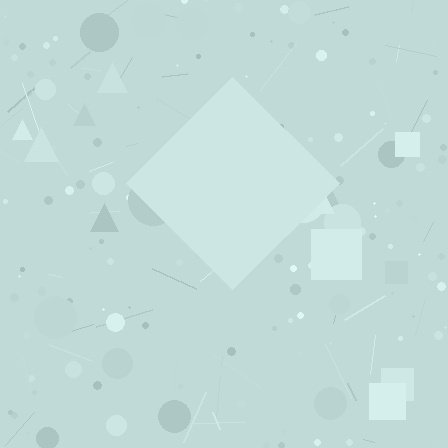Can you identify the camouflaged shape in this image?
The camouflaged shape is a diamond.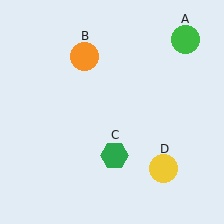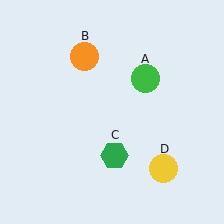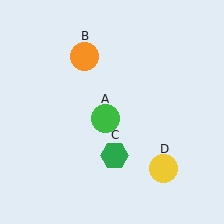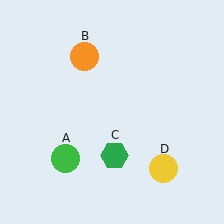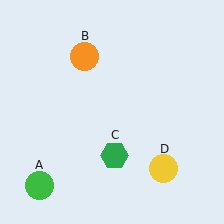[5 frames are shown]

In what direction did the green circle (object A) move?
The green circle (object A) moved down and to the left.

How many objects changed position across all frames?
1 object changed position: green circle (object A).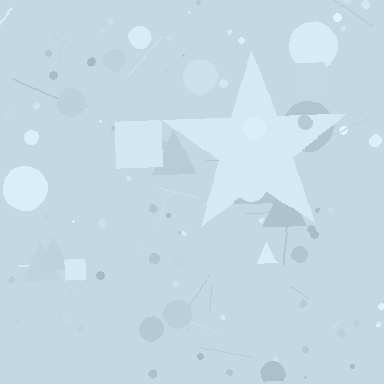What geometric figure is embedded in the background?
A star is embedded in the background.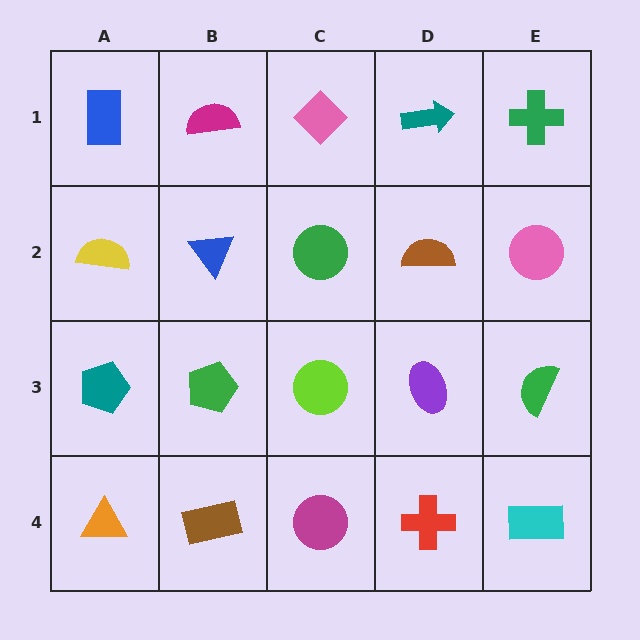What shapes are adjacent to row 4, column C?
A lime circle (row 3, column C), a brown rectangle (row 4, column B), a red cross (row 4, column D).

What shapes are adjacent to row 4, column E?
A green semicircle (row 3, column E), a red cross (row 4, column D).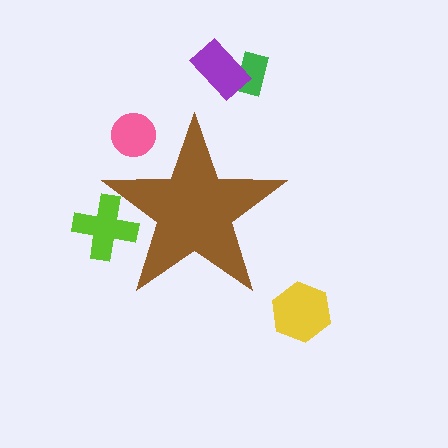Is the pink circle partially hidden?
Yes, the pink circle is partially hidden behind the brown star.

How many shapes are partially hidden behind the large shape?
2 shapes are partially hidden.